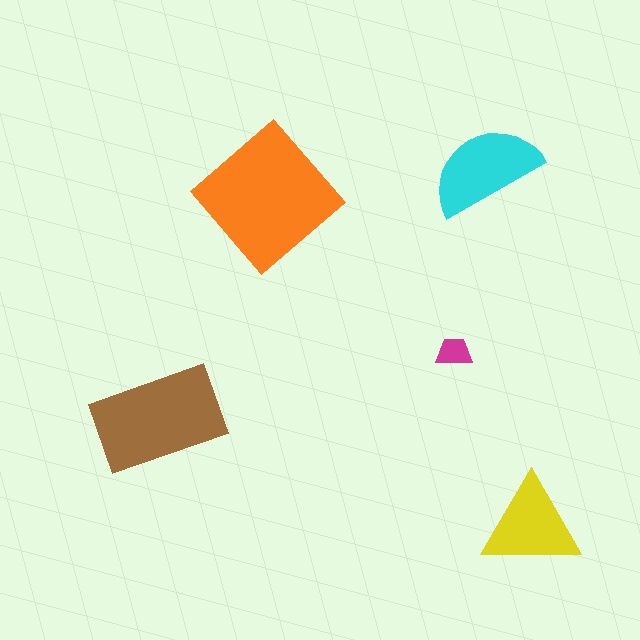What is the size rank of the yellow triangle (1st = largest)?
4th.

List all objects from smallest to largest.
The magenta trapezoid, the yellow triangle, the cyan semicircle, the brown rectangle, the orange diamond.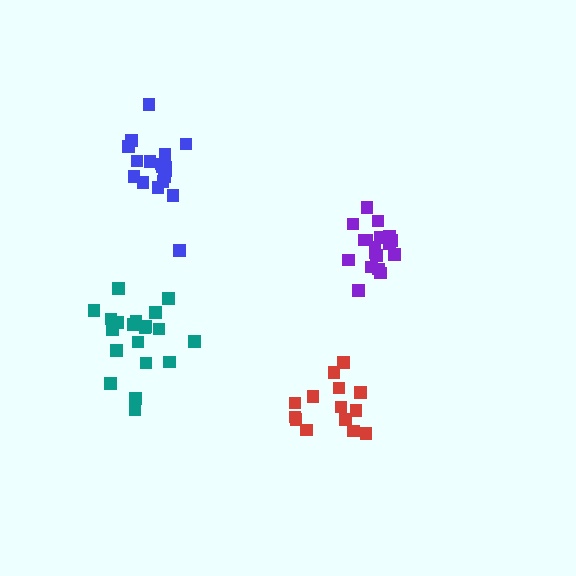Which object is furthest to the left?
The teal cluster is leftmost.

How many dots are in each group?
Group 1: 14 dots, Group 2: 18 dots, Group 3: 18 dots, Group 4: 20 dots (70 total).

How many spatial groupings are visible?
There are 4 spatial groupings.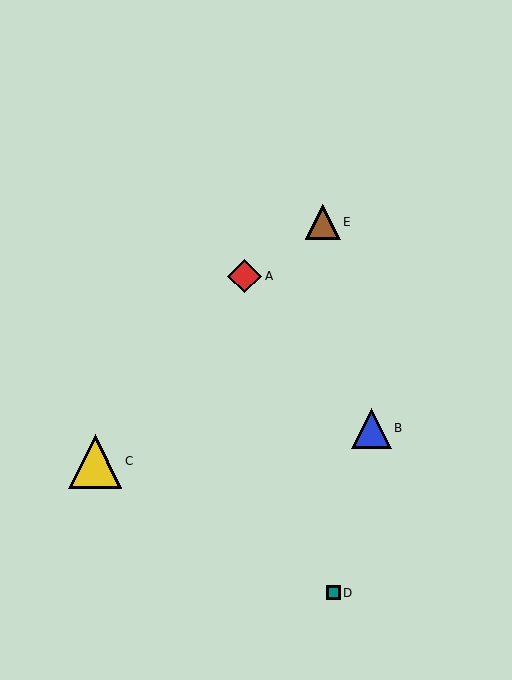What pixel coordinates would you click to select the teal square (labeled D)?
Click at (333, 593) to select the teal square D.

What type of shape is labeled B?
Shape B is a blue triangle.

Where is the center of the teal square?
The center of the teal square is at (333, 593).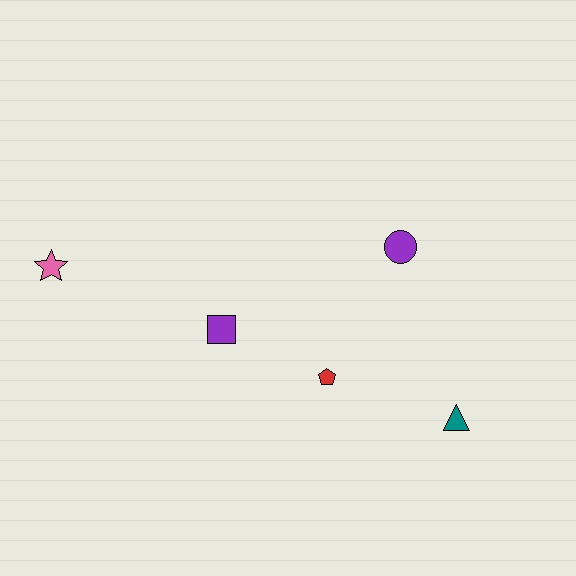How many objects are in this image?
There are 5 objects.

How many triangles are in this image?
There is 1 triangle.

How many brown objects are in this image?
There are no brown objects.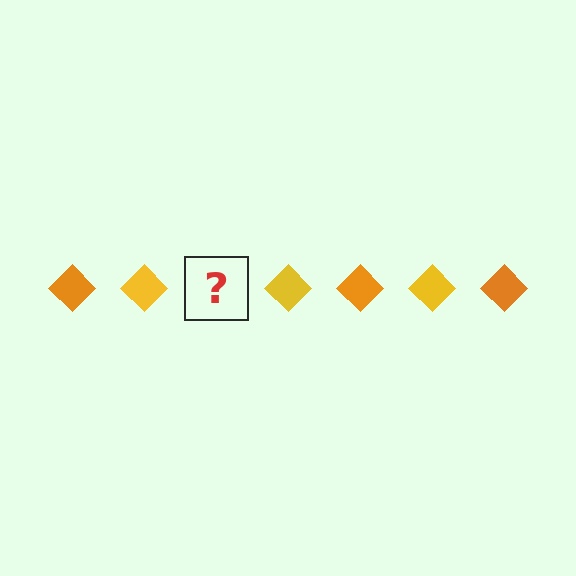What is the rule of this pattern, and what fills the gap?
The rule is that the pattern cycles through orange, yellow diamonds. The gap should be filled with an orange diamond.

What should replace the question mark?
The question mark should be replaced with an orange diamond.